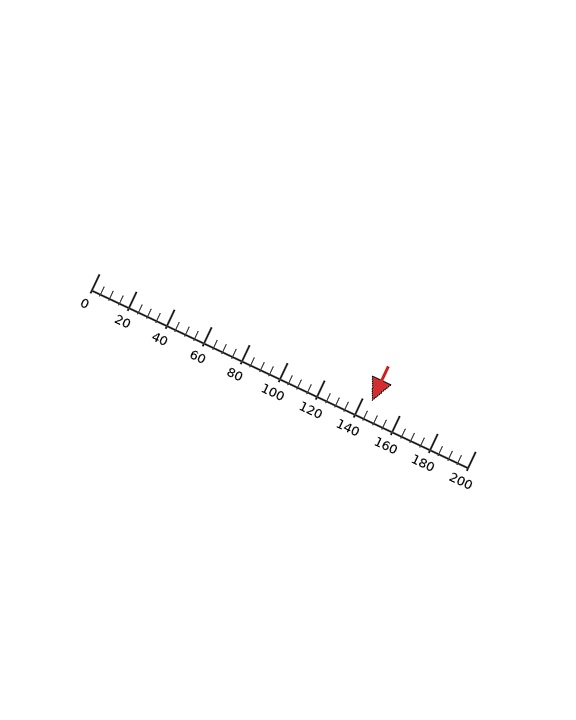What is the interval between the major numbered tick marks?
The major tick marks are spaced 20 units apart.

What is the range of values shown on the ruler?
The ruler shows values from 0 to 200.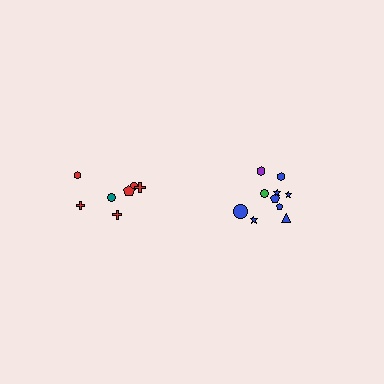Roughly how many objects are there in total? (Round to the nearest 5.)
Roughly 15 objects in total.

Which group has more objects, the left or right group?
The right group.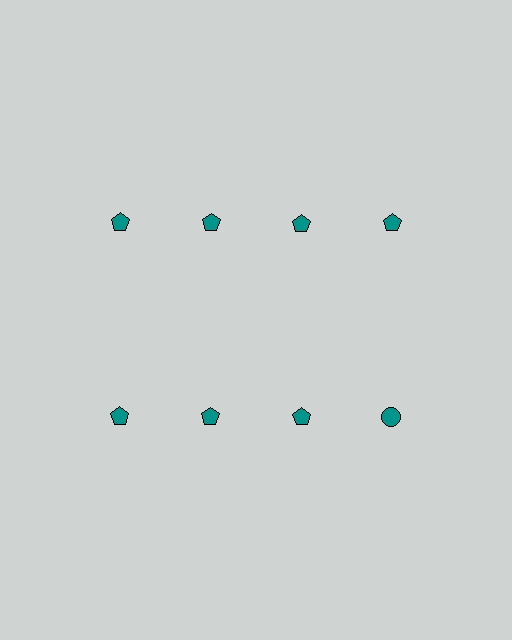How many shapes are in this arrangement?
There are 8 shapes arranged in a grid pattern.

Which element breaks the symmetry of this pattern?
The teal circle in the second row, second from right column breaks the symmetry. All other shapes are teal pentagons.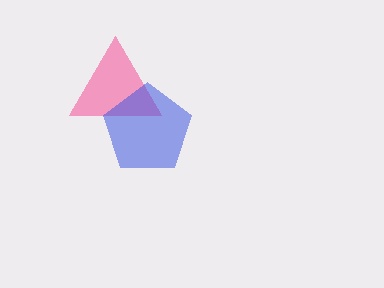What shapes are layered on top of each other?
The layered shapes are: a pink triangle, a blue pentagon.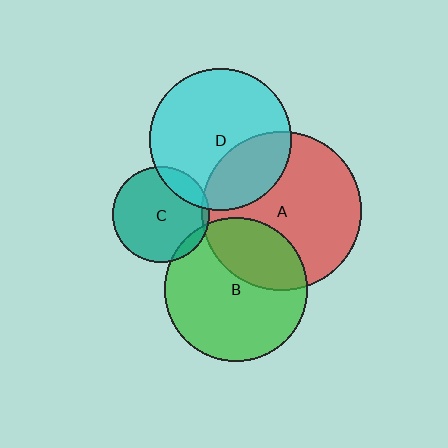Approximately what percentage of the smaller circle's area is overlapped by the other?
Approximately 15%.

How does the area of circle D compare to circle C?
Approximately 2.1 times.